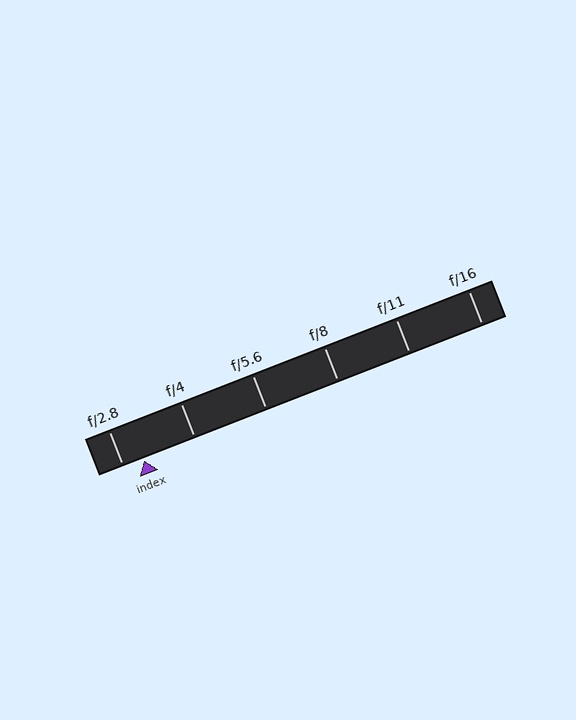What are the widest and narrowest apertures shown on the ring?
The widest aperture shown is f/2.8 and the narrowest is f/16.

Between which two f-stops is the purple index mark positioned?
The index mark is between f/2.8 and f/4.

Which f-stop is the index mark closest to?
The index mark is closest to f/2.8.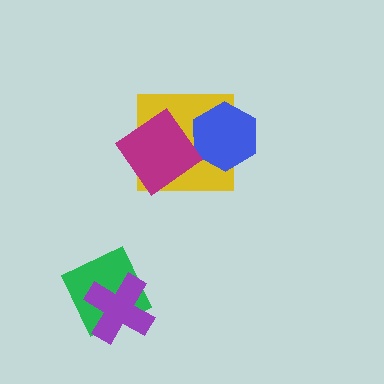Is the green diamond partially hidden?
Yes, it is partially covered by another shape.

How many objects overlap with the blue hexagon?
1 object overlaps with the blue hexagon.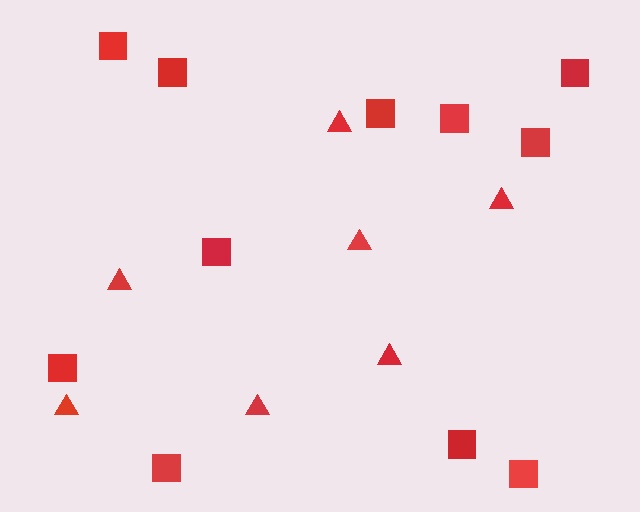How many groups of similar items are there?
There are 2 groups: one group of squares (11) and one group of triangles (7).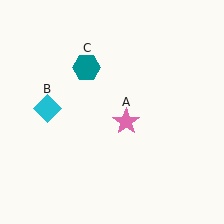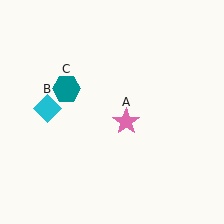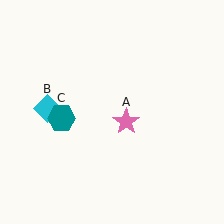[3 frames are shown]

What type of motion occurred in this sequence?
The teal hexagon (object C) rotated counterclockwise around the center of the scene.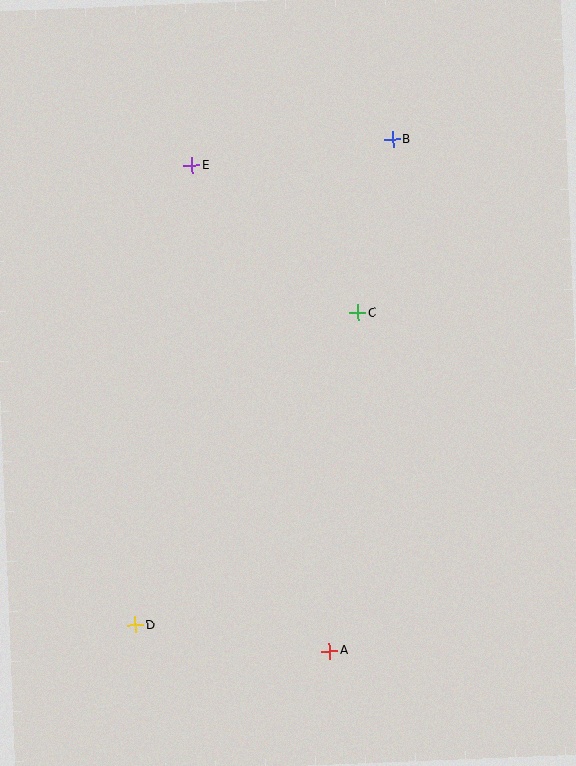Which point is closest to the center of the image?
Point C at (358, 313) is closest to the center.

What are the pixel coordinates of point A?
Point A is at (329, 651).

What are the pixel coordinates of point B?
Point B is at (393, 139).